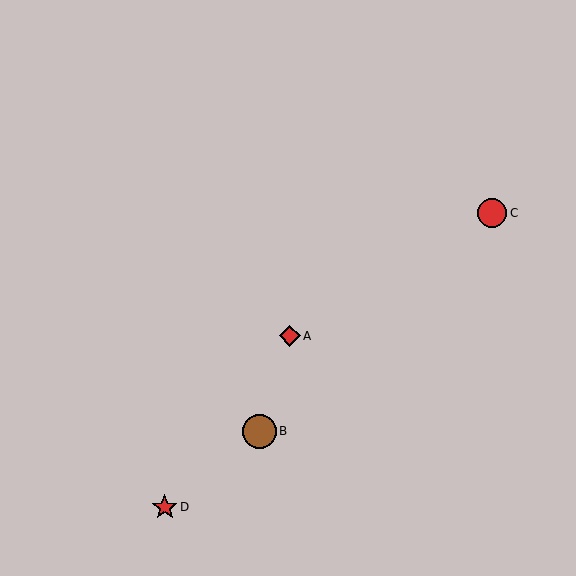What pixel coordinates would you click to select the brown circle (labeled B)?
Click at (259, 431) to select the brown circle B.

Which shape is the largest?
The brown circle (labeled B) is the largest.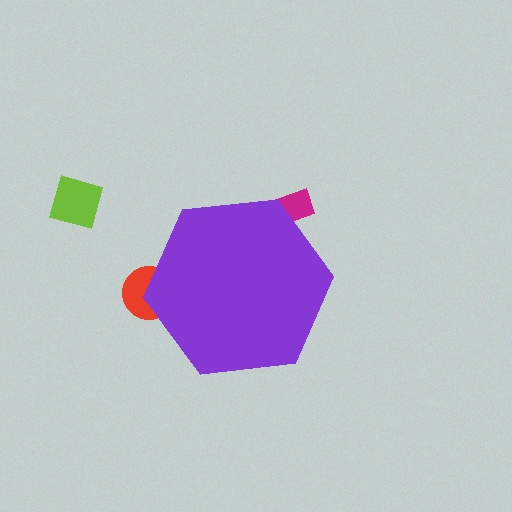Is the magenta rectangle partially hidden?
Yes, the magenta rectangle is partially hidden behind the purple hexagon.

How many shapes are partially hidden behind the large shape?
2 shapes are partially hidden.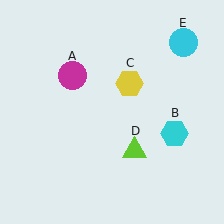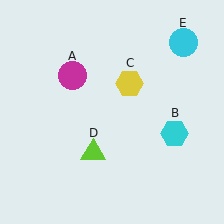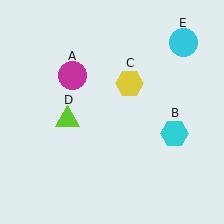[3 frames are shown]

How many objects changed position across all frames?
1 object changed position: lime triangle (object D).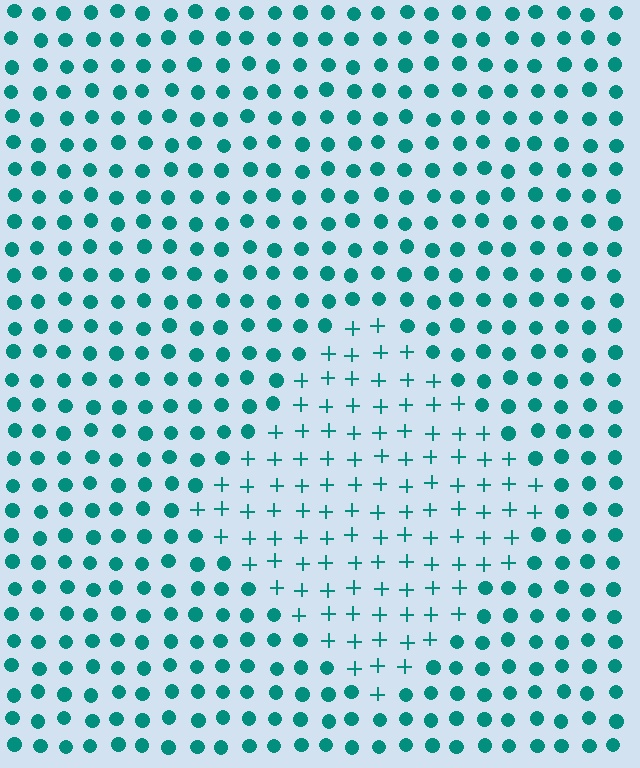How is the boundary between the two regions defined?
The boundary is defined by a change in element shape: plus signs inside vs. circles outside. All elements share the same color and spacing.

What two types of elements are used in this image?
The image uses plus signs inside the diamond region and circles outside it.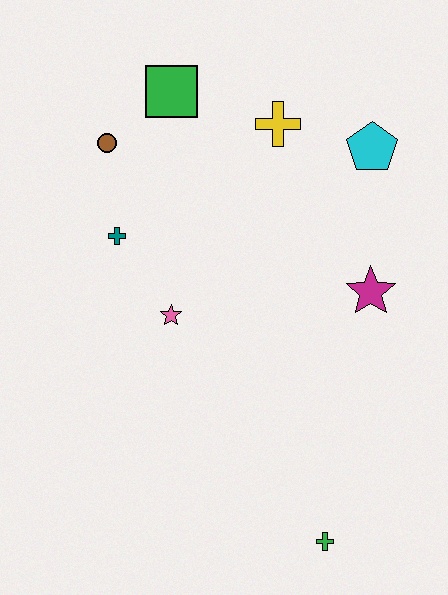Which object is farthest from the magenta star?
The brown circle is farthest from the magenta star.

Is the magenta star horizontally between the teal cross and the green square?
No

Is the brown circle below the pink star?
No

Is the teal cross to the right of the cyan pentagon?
No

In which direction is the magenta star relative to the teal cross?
The magenta star is to the right of the teal cross.